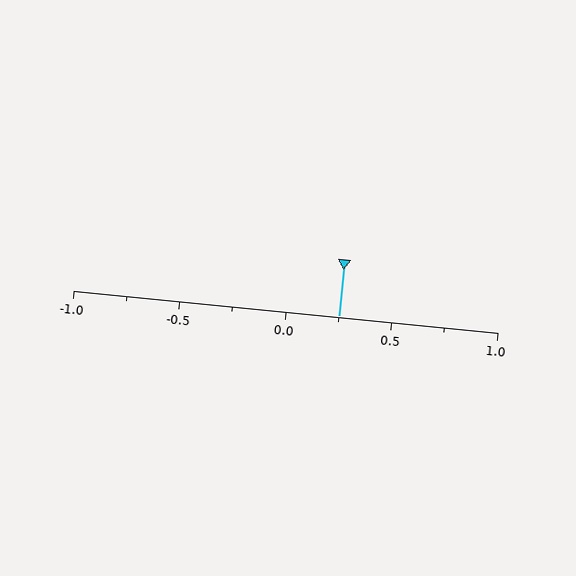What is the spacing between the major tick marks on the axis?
The major ticks are spaced 0.5 apart.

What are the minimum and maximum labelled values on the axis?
The axis runs from -1.0 to 1.0.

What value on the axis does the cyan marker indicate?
The marker indicates approximately 0.25.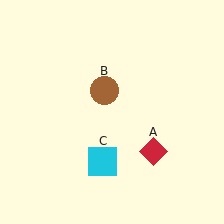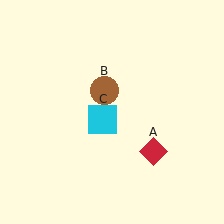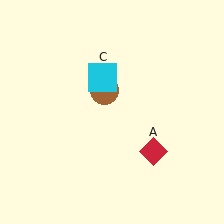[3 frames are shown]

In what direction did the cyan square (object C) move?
The cyan square (object C) moved up.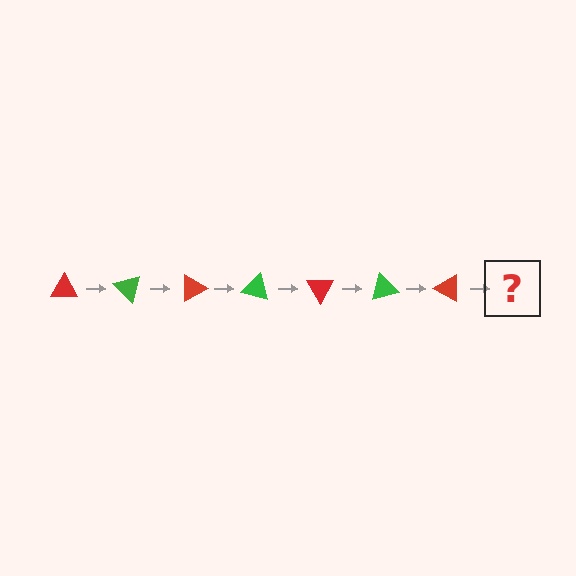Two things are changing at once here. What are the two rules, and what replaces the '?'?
The two rules are that it rotates 45 degrees each step and the color cycles through red and green. The '?' should be a green triangle, rotated 315 degrees from the start.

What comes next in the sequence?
The next element should be a green triangle, rotated 315 degrees from the start.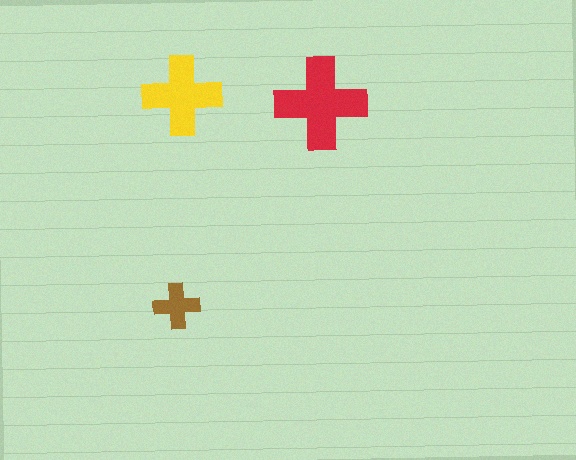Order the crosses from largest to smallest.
the red one, the yellow one, the brown one.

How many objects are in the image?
There are 3 objects in the image.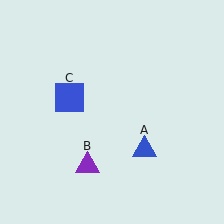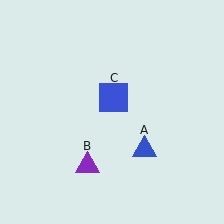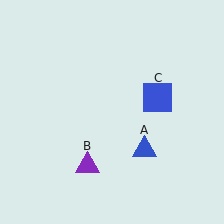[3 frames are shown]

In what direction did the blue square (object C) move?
The blue square (object C) moved right.